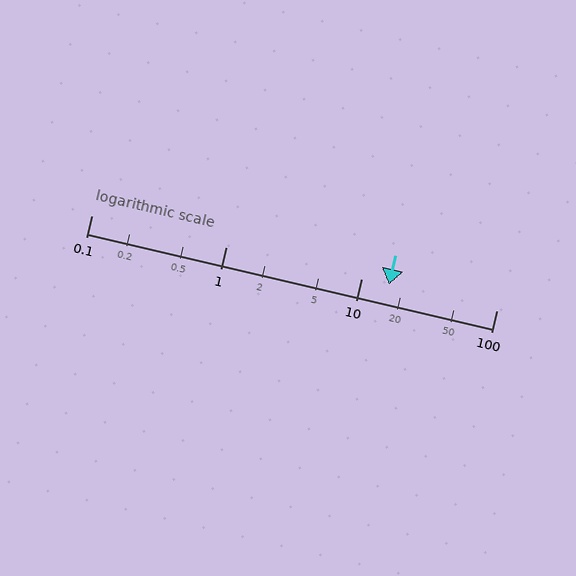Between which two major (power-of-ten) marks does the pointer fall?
The pointer is between 10 and 100.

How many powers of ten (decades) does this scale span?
The scale spans 3 decades, from 0.1 to 100.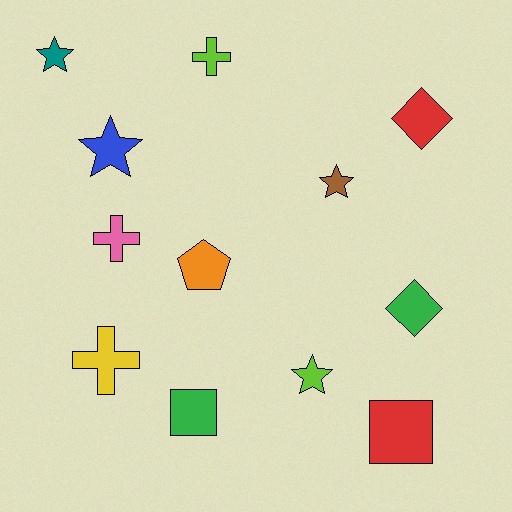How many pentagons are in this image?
There is 1 pentagon.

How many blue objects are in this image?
There is 1 blue object.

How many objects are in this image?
There are 12 objects.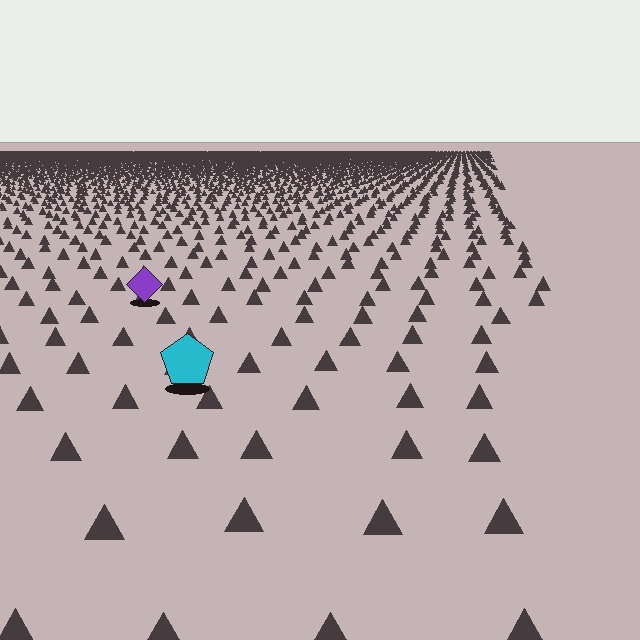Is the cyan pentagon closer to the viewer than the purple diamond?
Yes. The cyan pentagon is closer — you can tell from the texture gradient: the ground texture is coarser near it.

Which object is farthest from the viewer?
The purple diamond is farthest from the viewer. It appears smaller and the ground texture around it is denser.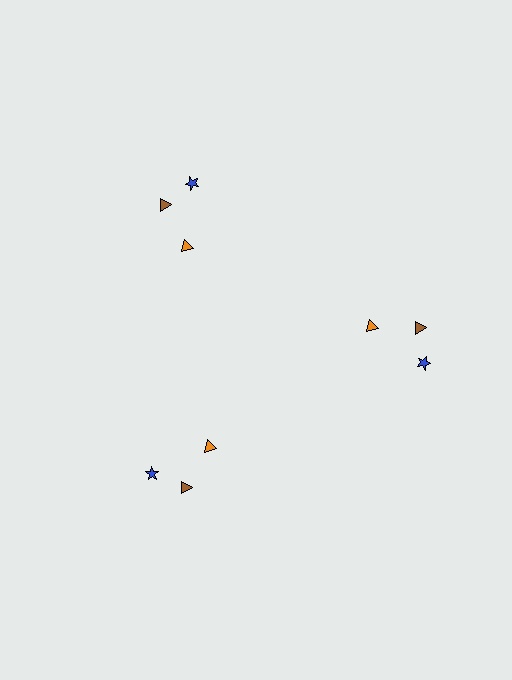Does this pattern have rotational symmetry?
Yes, this pattern has 3-fold rotational symmetry. It looks the same after rotating 120 degrees around the center.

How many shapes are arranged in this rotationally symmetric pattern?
There are 9 shapes, arranged in 3 groups of 3.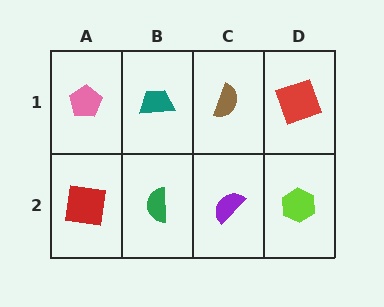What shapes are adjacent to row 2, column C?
A brown semicircle (row 1, column C), a green semicircle (row 2, column B), a lime hexagon (row 2, column D).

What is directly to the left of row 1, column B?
A pink pentagon.